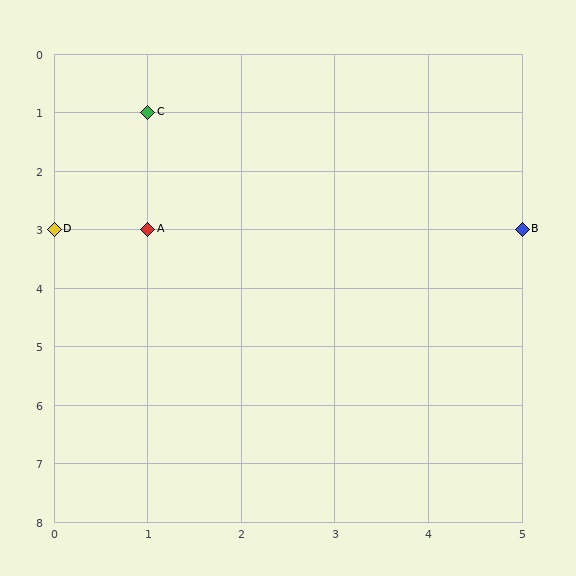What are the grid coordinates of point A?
Point A is at grid coordinates (1, 3).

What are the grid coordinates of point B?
Point B is at grid coordinates (5, 3).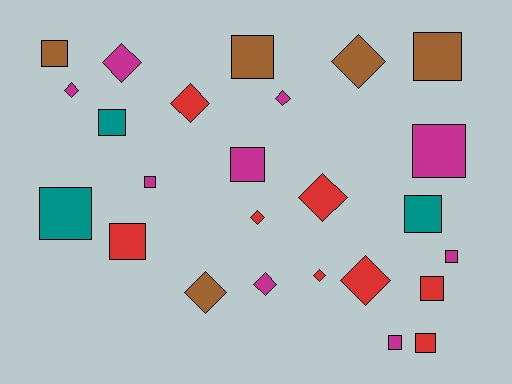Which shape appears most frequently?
Square, with 14 objects.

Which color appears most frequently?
Magenta, with 9 objects.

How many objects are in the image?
There are 25 objects.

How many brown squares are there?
There are 3 brown squares.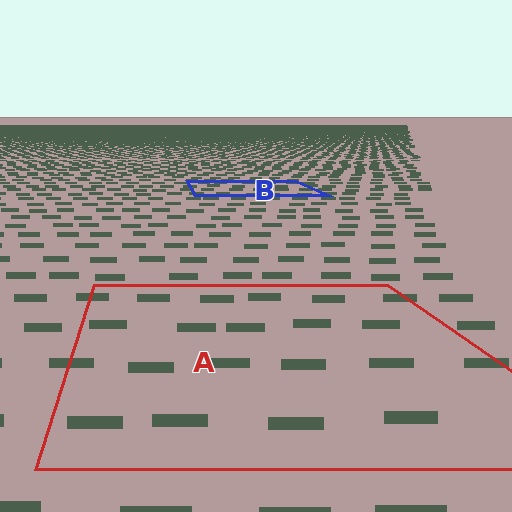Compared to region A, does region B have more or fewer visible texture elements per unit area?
Region B has more texture elements per unit area — they are packed more densely because it is farther away.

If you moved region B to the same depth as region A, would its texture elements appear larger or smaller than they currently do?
They would appear larger. At a closer depth, the same texture elements are projected at a bigger on-screen size.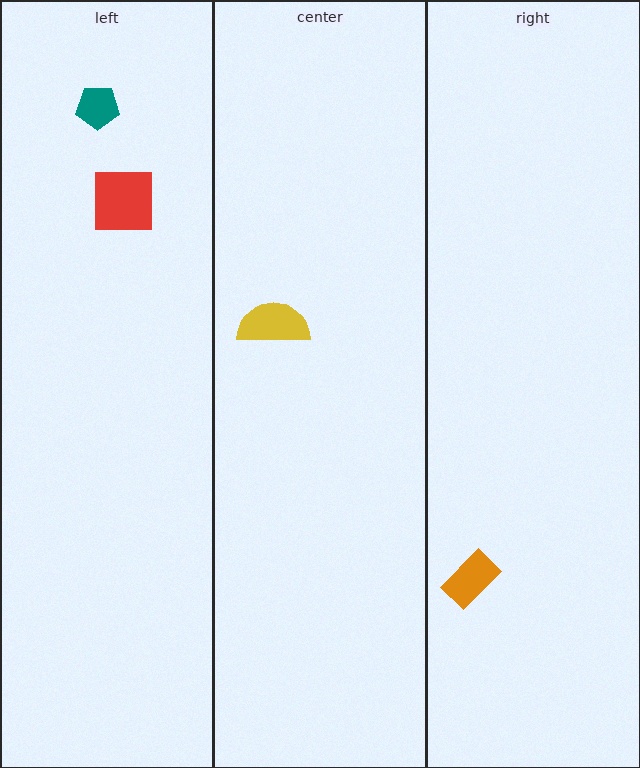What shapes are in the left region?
The red square, the teal pentagon.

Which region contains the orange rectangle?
The right region.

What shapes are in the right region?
The orange rectangle.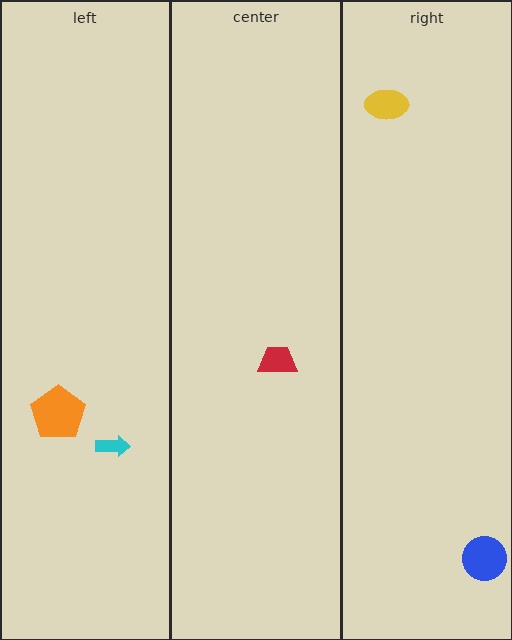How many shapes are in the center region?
1.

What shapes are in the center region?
The red trapezoid.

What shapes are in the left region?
The cyan arrow, the orange pentagon.